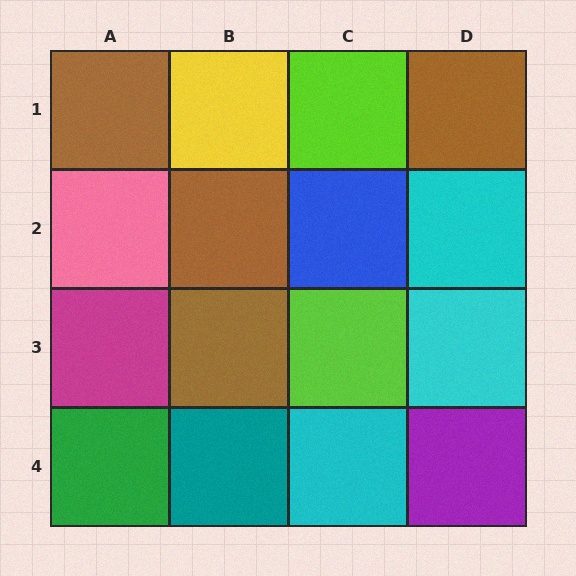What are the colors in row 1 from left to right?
Brown, yellow, lime, brown.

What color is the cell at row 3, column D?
Cyan.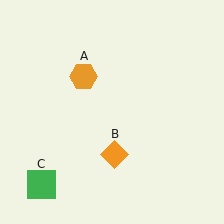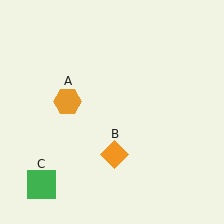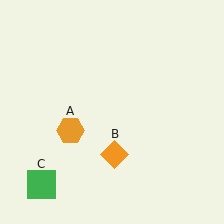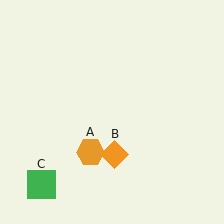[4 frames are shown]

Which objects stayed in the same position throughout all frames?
Orange diamond (object B) and green square (object C) remained stationary.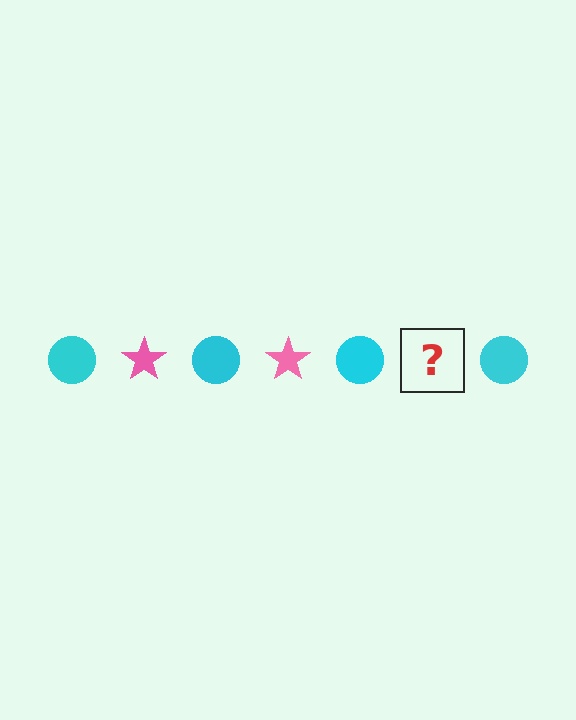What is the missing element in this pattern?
The missing element is a pink star.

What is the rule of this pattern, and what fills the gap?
The rule is that the pattern alternates between cyan circle and pink star. The gap should be filled with a pink star.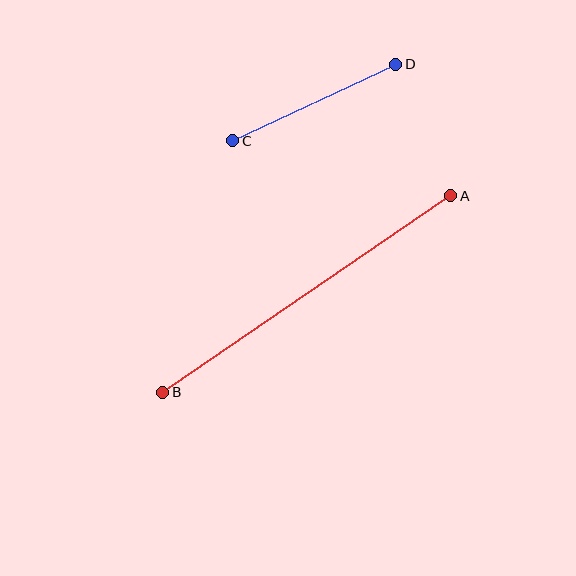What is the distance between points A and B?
The distance is approximately 349 pixels.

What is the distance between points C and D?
The distance is approximately 180 pixels.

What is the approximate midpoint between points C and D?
The midpoint is at approximately (314, 102) pixels.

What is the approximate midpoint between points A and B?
The midpoint is at approximately (307, 294) pixels.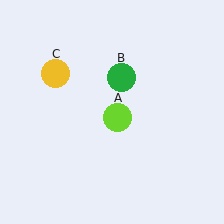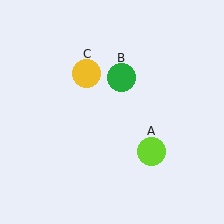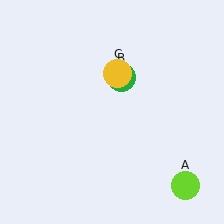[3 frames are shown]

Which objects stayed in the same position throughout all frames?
Green circle (object B) remained stationary.